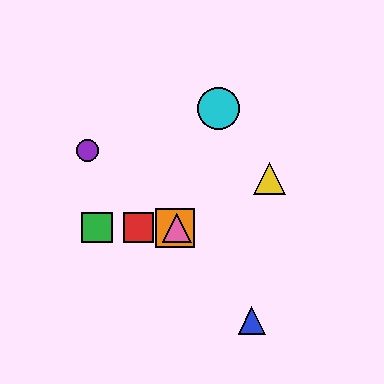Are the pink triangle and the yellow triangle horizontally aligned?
No, the pink triangle is at y≈228 and the yellow triangle is at y≈178.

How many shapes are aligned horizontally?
4 shapes (the red square, the green square, the orange square, the pink triangle) are aligned horizontally.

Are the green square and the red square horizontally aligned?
Yes, both are at y≈228.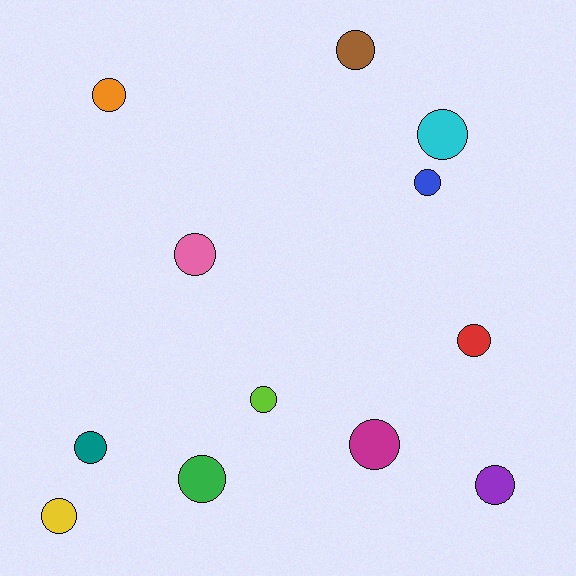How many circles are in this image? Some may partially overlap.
There are 12 circles.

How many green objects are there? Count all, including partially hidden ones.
There is 1 green object.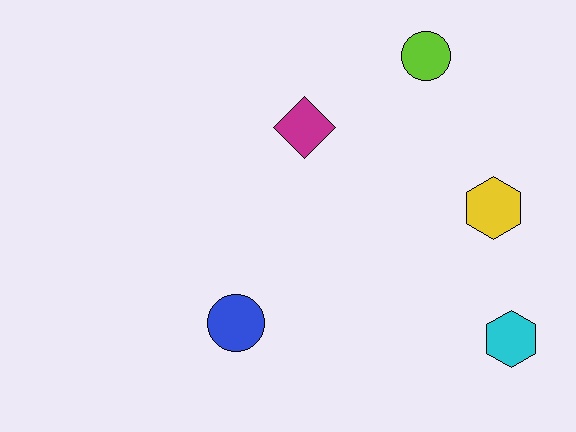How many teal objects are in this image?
There are no teal objects.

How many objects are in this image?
There are 5 objects.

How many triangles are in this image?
There are no triangles.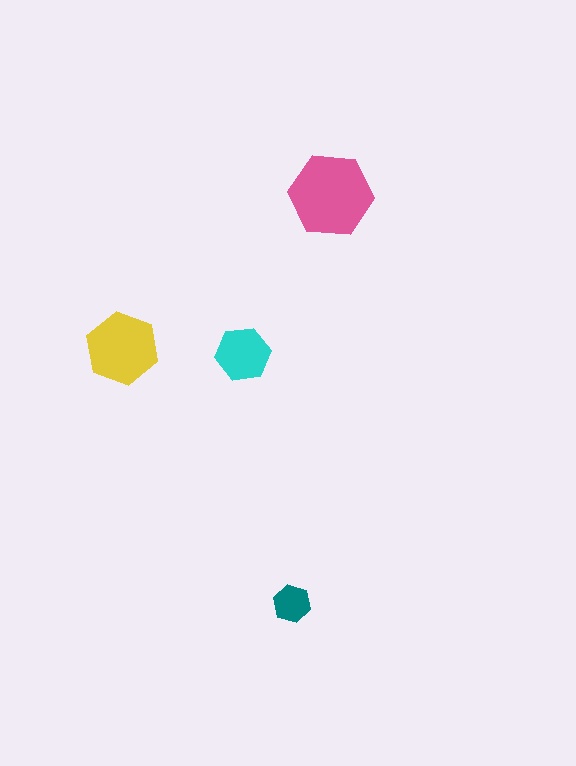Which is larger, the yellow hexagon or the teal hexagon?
The yellow one.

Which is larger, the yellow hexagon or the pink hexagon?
The pink one.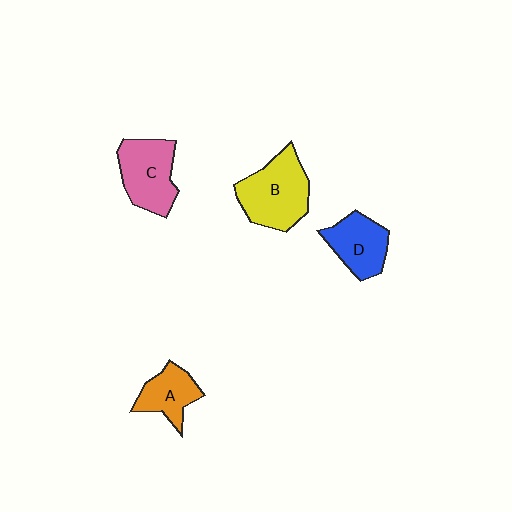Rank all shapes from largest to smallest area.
From largest to smallest: B (yellow), C (pink), D (blue), A (orange).